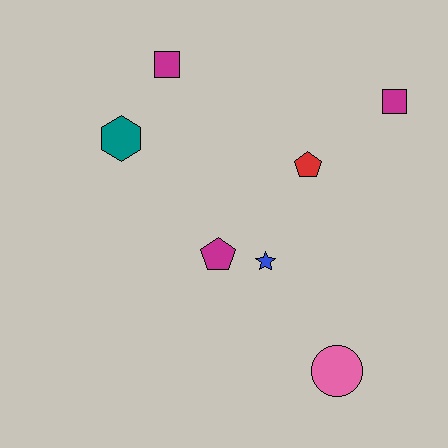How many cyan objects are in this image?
There are no cyan objects.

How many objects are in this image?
There are 7 objects.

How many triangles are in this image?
There are no triangles.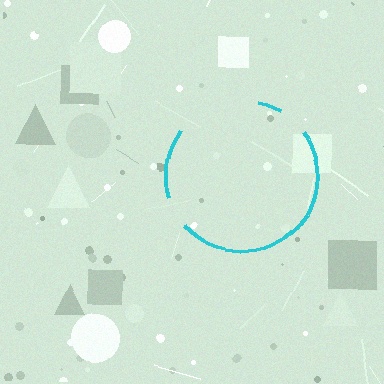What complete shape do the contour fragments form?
The contour fragments form a circle.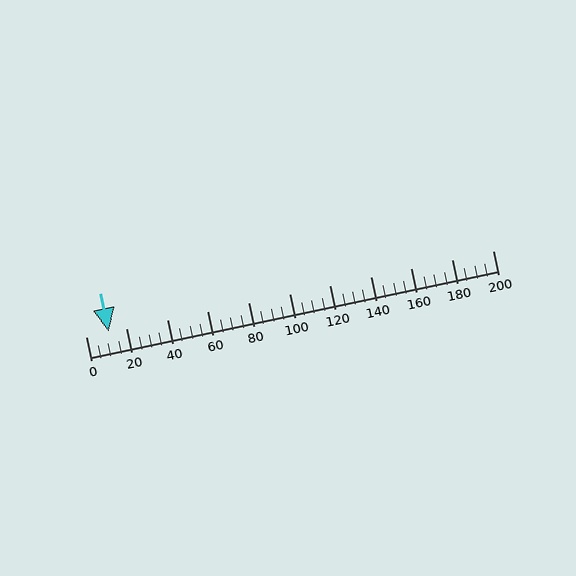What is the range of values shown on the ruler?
The ruler shows values from 0 to 200.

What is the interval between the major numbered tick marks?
The major tick marks are spaced 20 units apart.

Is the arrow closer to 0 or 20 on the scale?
The arrow is closer to 20.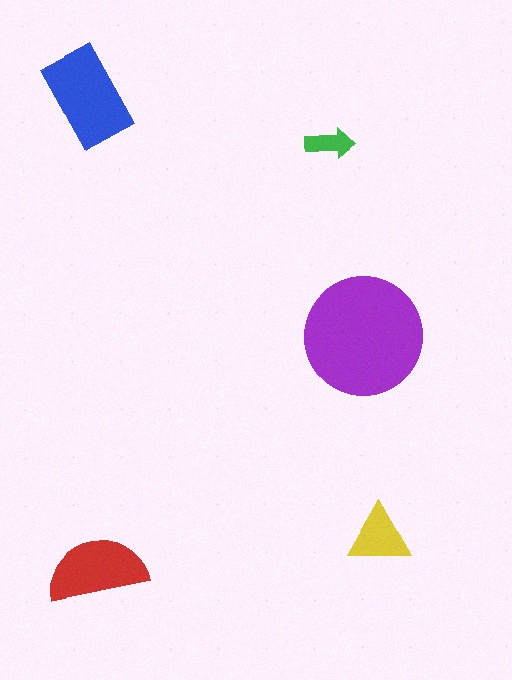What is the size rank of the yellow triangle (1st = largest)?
4th.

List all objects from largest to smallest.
The purple circle, the blue rectangle, the red semicircle, the yellow triangle, the green arrow.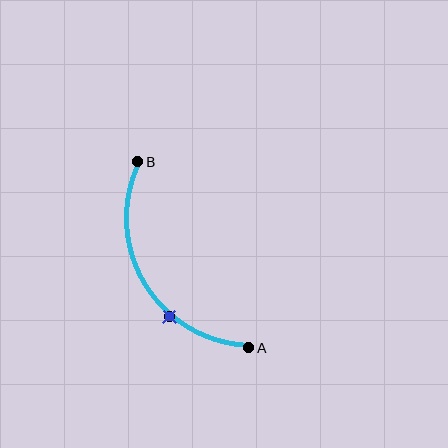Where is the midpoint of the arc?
The arc midpoint is the point on the curve farthest from the straight line joining A and B. It sits to the left of that line.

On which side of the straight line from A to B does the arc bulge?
The arc bulges to the left of the straight line connecting A and B.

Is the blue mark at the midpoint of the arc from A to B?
No. The blue mark lies on the arc but is closer to endpoint A. The arc midpoint would be at the point on the curve equidistant along the arc from both A and B.